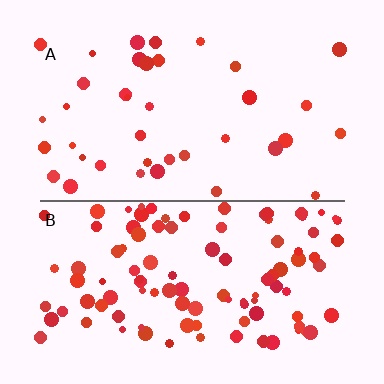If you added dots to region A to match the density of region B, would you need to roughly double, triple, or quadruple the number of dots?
Approximately triple.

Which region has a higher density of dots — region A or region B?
B (the bottom).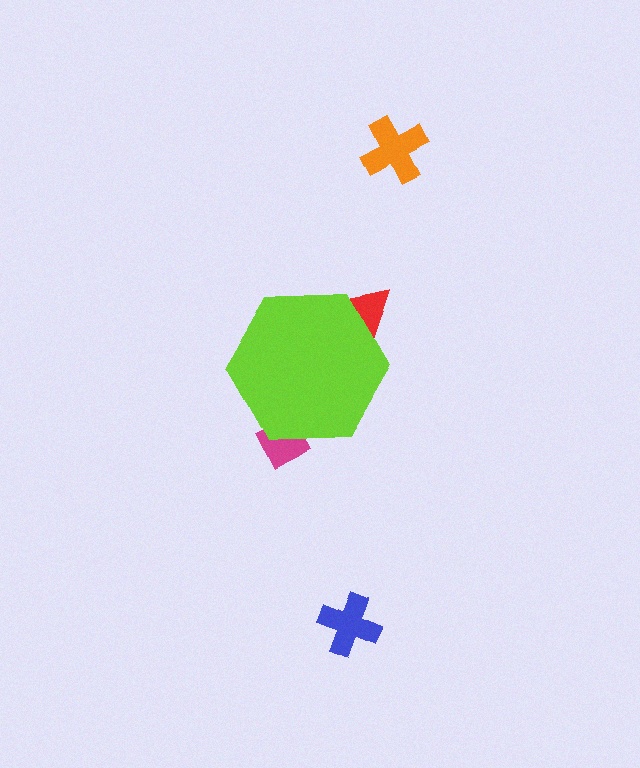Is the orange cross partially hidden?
No, the orange cross is fully visible.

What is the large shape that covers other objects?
A lime hexagon.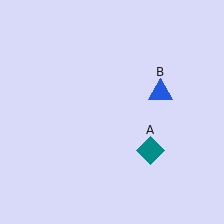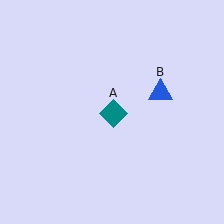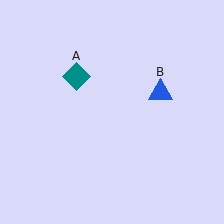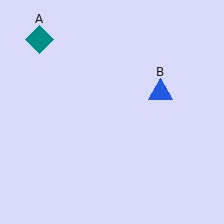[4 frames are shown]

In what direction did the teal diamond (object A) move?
The teal diamond (object A) moved up and to the left.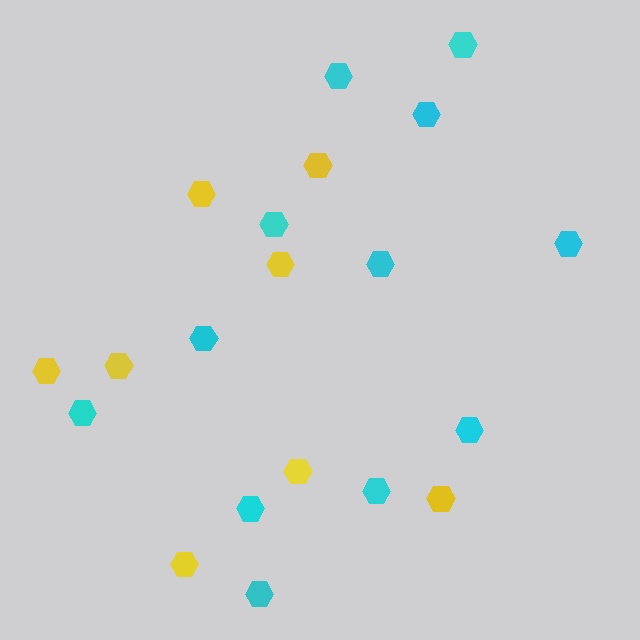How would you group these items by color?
There are 2 groups: one group of yellow hexagons (8) and one group of cyan hexagons (12).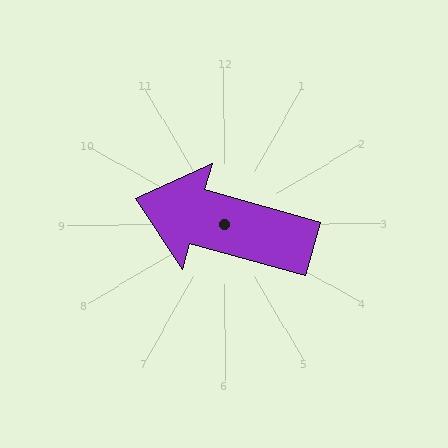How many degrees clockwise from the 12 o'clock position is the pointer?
Approximately 286 degrees.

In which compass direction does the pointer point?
West.